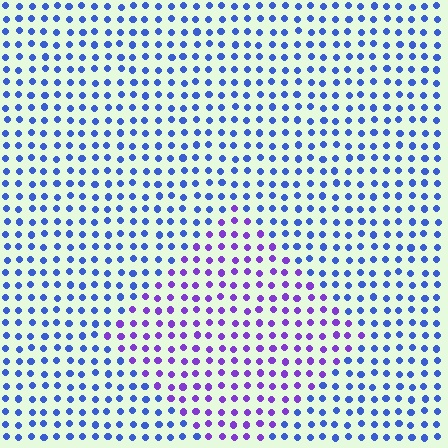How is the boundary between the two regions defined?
The boundary is defined purely by a slight shift in hue (about 43 degrees). Spacing, size, and orientation are identical on both sides.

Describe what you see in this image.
The image is filled with small blue elements in a uniform arrangement. A diamond-shaped region is visible where the elements are tinted to a slightly different hue, forming a subtle color boundary.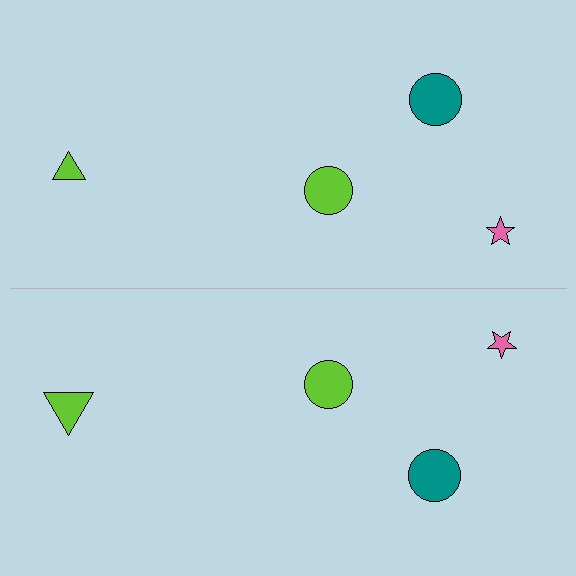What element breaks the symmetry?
The lime triangle on the bottom side has a different size than its mirror counterpart.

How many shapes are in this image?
There are 8 shapes in this image.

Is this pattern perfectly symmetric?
No, the pattern is not perfectly symmetric. The lime triangle on the bottom side has a different size than its mirror counterpart.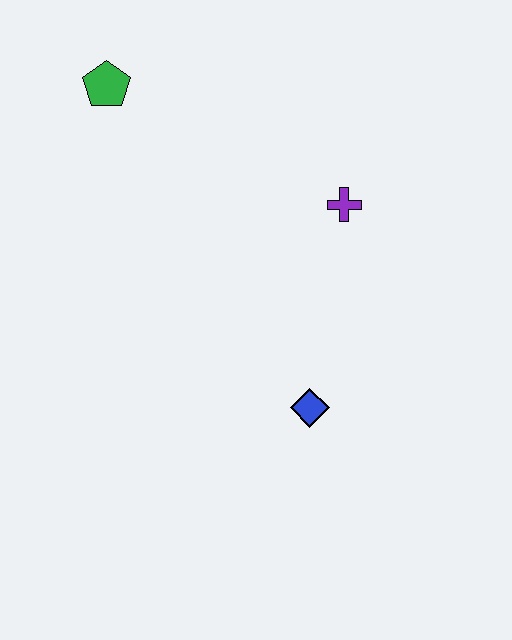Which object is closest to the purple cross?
The blue diamond is closest to the purple cross.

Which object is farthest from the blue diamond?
The green pentagon is farthest from the blue diamond.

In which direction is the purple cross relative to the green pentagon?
The purple cross is to the right of the green pentagon.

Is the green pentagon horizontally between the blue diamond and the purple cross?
No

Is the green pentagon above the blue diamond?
Yes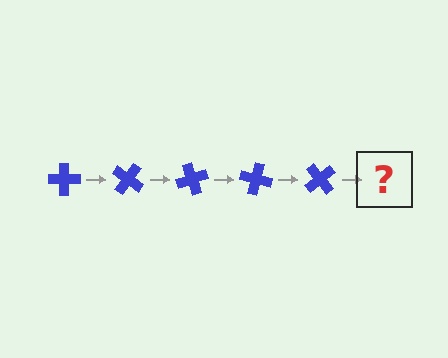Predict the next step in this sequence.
The next step is a blue cross rotated 175 degrees.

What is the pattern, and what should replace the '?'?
The pattern is that the cross rotates 35 degrees each step. The '?' should be a blue cross rotated 175 degrees.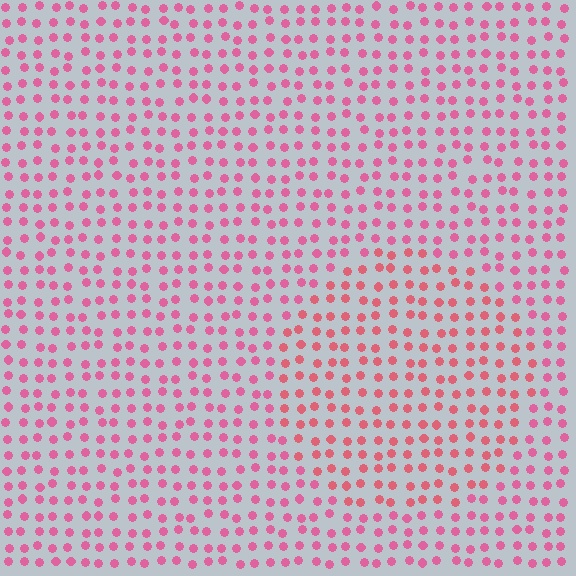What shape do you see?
I see a circle.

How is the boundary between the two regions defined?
The boundary is defined purely by a slight shift in hue (about 19 degrees). Spacing, size, and orientation are identical on both sides.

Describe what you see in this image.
The image is filled with small pink elements in a uniform arrangement. A circle-shaped region is visible where the elements are tinted to a slightly different hue, forming a subtle color boundary.